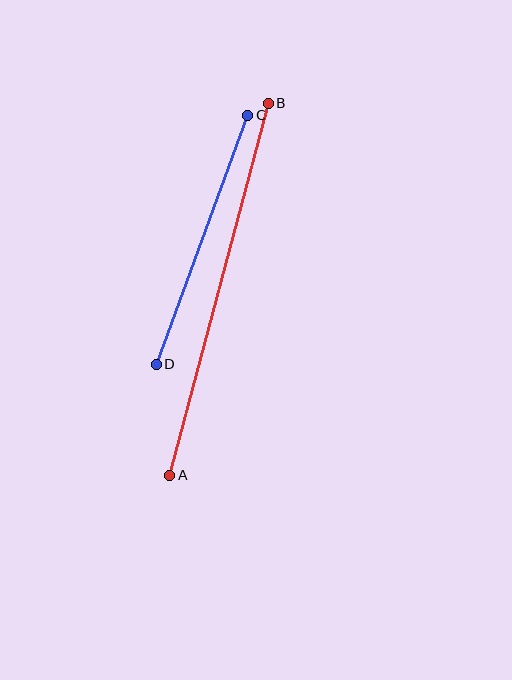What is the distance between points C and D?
The distance is approximately 265 pixels.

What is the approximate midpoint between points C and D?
The midpoint is at approximately (202, 240) pixels.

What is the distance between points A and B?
The distance is approximately 385 pixels.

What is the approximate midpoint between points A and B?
The midpoint is at approximately (219, 289) pixels.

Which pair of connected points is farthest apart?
Points A and B are farthest apart.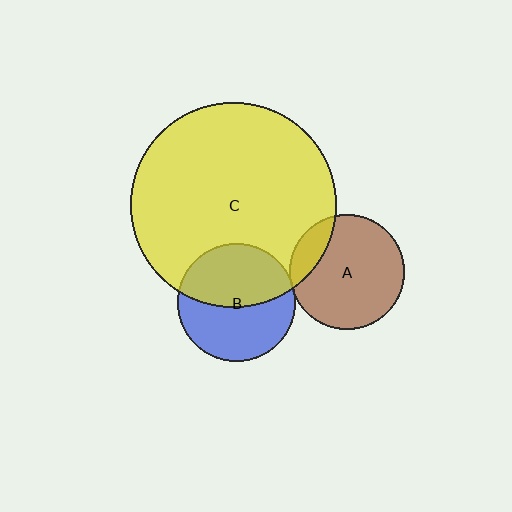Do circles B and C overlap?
Yes.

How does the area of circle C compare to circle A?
Approximately 3.2 times.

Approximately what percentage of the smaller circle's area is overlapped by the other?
Approximately 50%.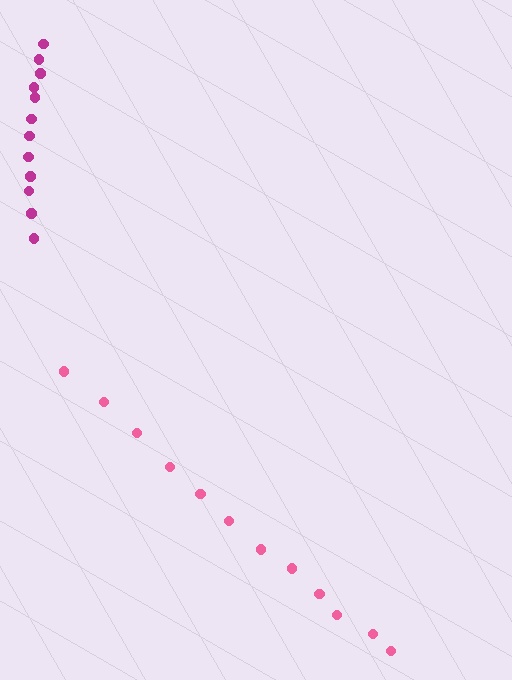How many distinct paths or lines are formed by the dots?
There are 2 distinct paths.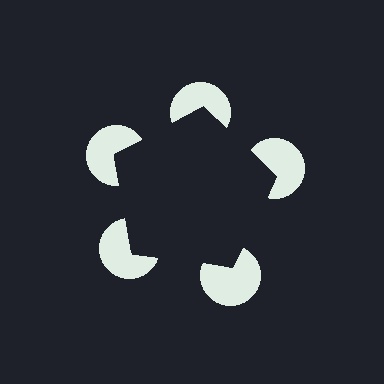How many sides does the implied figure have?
5 sides.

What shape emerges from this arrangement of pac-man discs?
An illusory pentagon — its edges are inferred from the aligned wedge cuts in the pac-man discs, not physically drawn.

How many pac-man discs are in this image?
There are 5 — one at each vertex of the illusory pentagon.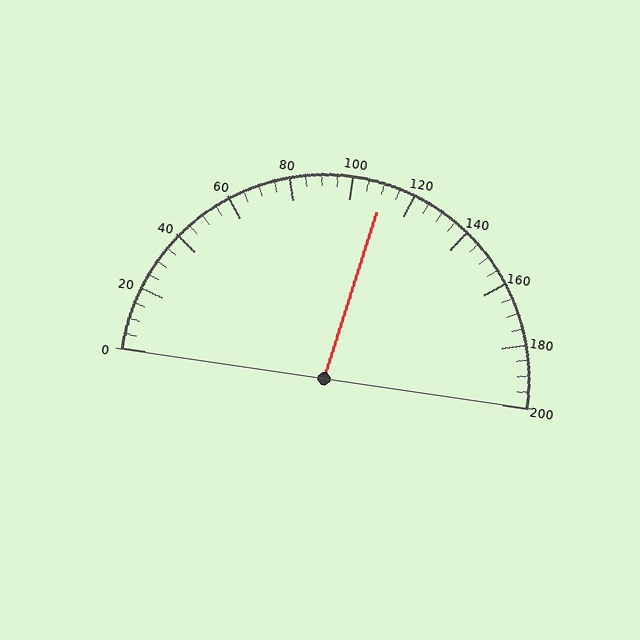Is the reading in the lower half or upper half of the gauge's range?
The reading is in the upper half of the range (0 to 200).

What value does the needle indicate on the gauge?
The needle indicates approximately 110.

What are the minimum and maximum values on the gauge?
The gauge ranges from 0 to 200.